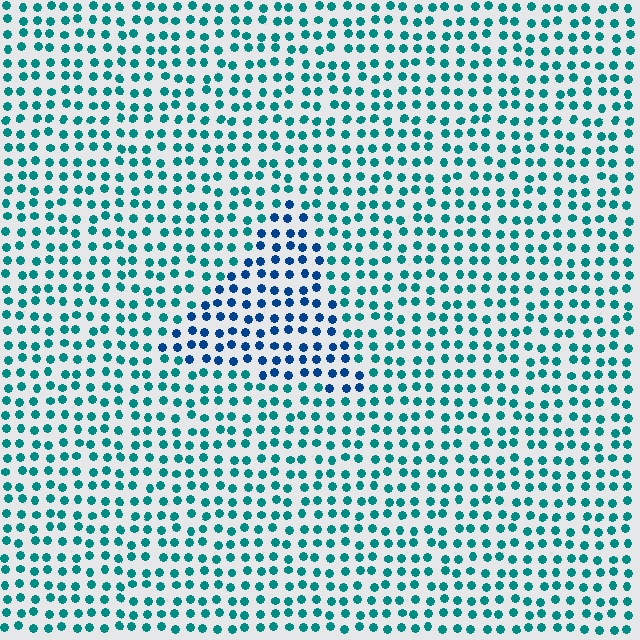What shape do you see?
I see a triangle.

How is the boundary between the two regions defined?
The boundary is defined purely by a slight shift in hue (about 36 degrees). Spacing, size, and orientation are identical on both sides.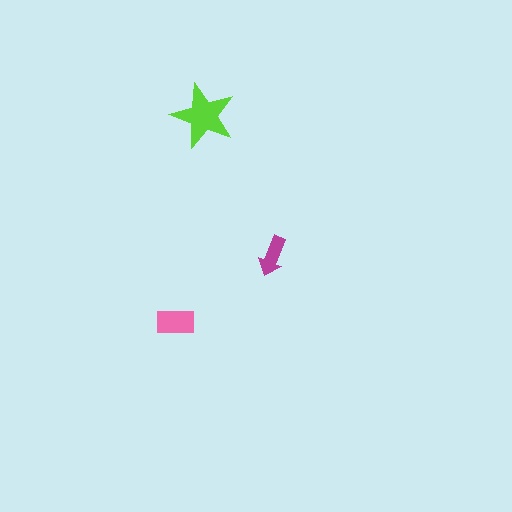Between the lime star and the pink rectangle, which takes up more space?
The lime star.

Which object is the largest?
The lime star.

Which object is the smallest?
The magenta arrow.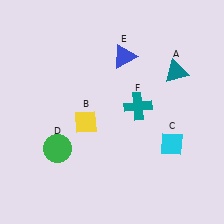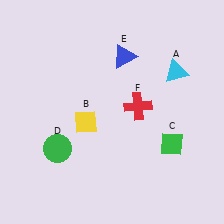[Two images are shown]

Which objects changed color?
A changed from teal to cyan. C changed from cyan to green. F changed from teal to red.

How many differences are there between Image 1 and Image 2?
There are 3 differences between the two images.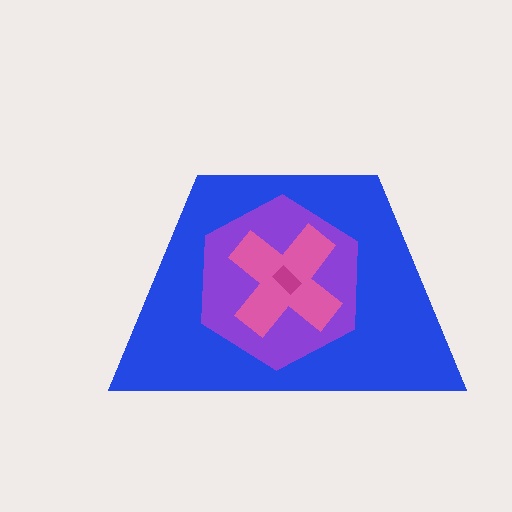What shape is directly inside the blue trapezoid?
The purple hexagon.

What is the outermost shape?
The blue trapezoid.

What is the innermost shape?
The magenta rectangle.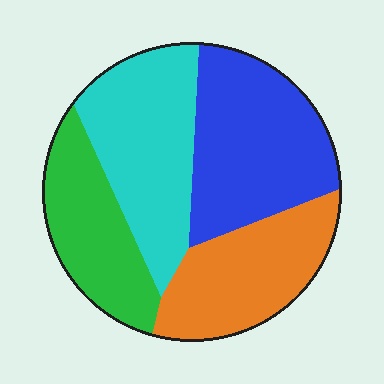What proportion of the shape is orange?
Orange covers about 25% of the shape.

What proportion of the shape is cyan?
Cyan covers 27% of the shape.